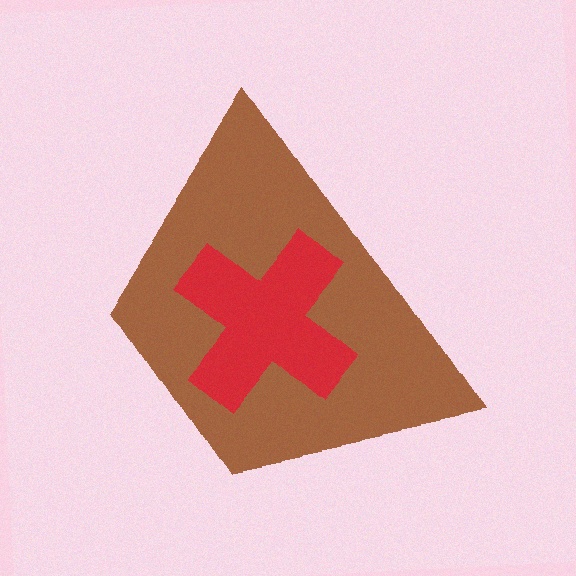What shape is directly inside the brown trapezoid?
The red cross.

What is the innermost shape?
The red cross.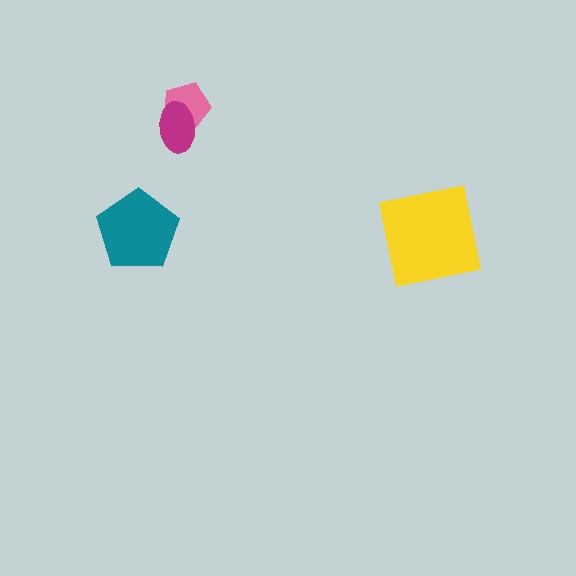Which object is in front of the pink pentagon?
The magenta ellipse is in front of the pink pentagon.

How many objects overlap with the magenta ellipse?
1 object overlaps with the magenta ellipse.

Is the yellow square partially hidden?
No, no other shape covers it.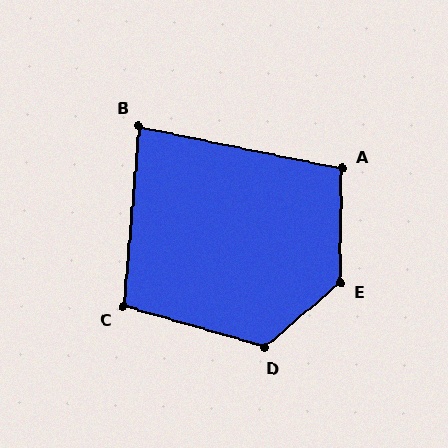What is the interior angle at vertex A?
Approximately 101 degrees (obtuse).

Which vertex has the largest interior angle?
E, at approximately 131 degrees.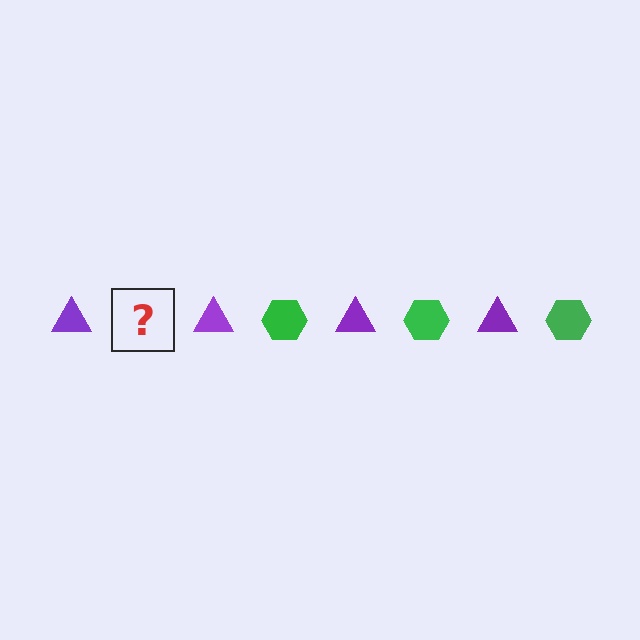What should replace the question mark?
The question mark should be replaced with a green hexagon.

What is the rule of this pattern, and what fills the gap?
The rule is that the pattern alternates between purple triangle and green hexagon. The gap should be filled with a green hexagon.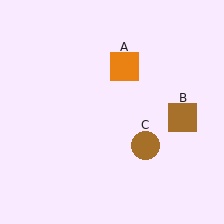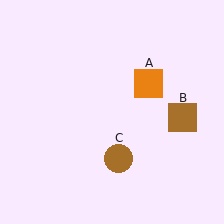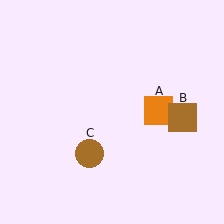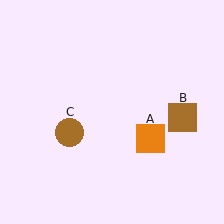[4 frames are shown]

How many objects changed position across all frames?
2 objects changed position: orange square (object A), brown circle (object C).